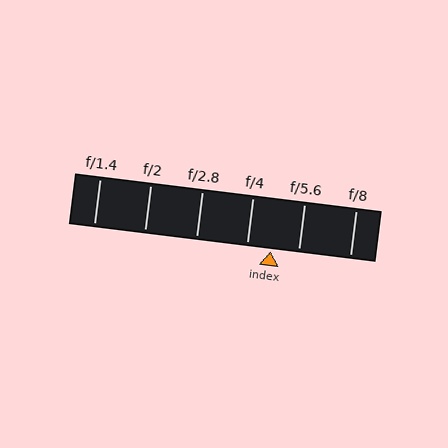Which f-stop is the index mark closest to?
The index mark is closest to f/4.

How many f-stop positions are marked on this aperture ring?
There are 6 f-stop positions marked.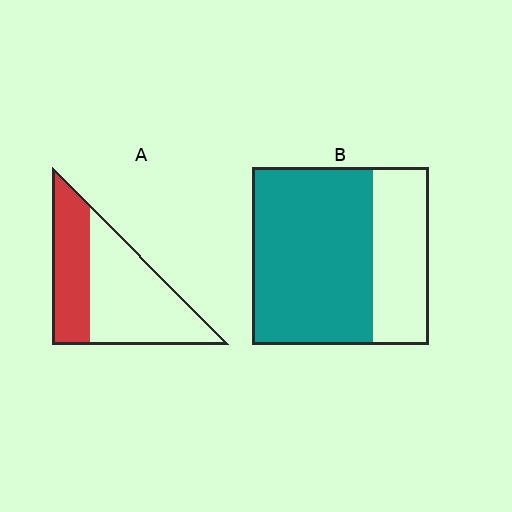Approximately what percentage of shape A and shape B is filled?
A is approximately 40% and B is approximately 70%.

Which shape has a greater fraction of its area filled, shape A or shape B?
Shape B.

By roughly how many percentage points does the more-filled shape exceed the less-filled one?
By roughly 30 percentage points (B over A).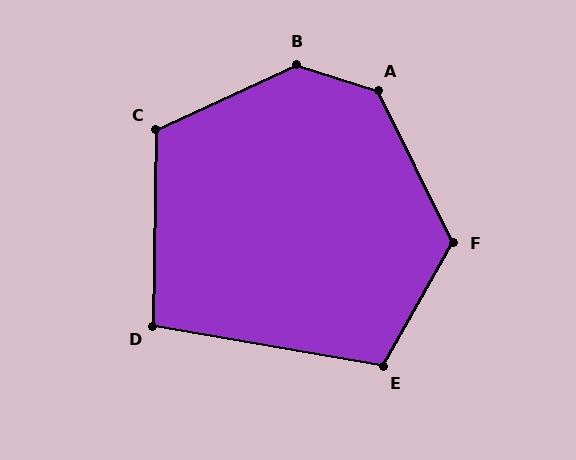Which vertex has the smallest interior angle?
D, at approximately 99 degrees.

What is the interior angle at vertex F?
Approximately 124 degrees (obtuse).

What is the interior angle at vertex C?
Approximately 116 degrees (obtuse).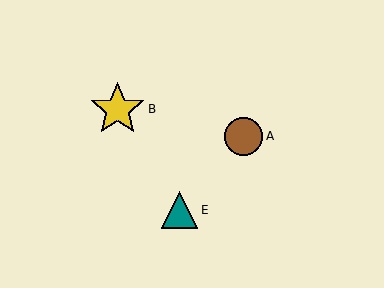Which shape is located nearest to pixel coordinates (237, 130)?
The brown circle (labeled A) at (244, 136) is nearest to that location.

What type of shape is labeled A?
Shape A is a brown circle.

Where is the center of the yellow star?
The center of the yellow star is at (118, 109).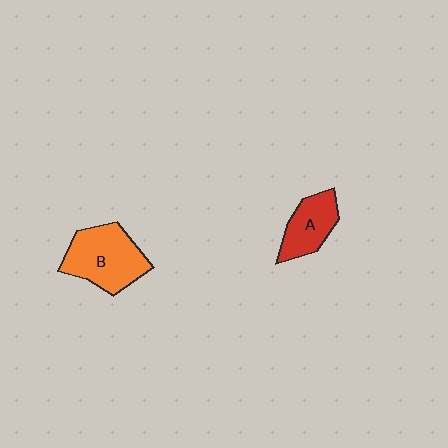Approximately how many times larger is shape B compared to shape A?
Approximately 1.6 times.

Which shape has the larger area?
Shape B (orange).